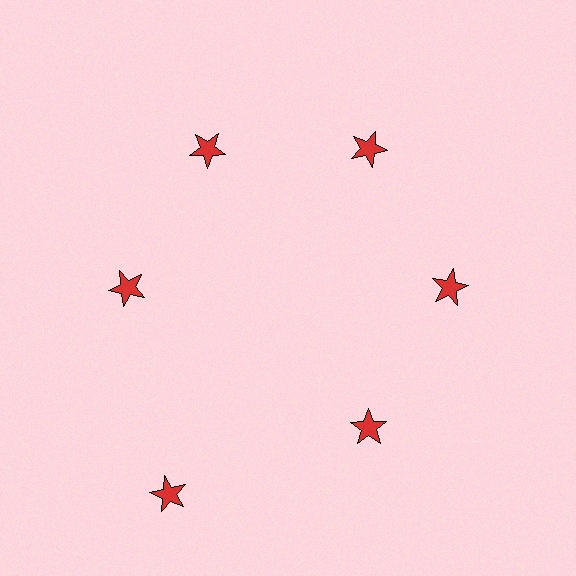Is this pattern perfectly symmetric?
No. The 6 red stars are arranged in a ring, but one element near the 7 o'clock position is pushed outward from the center, breaking the 6-fold rotational symmetry.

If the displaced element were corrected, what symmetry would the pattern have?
It would have 6-fold rotational symmetry — the pattern would map onto itself every 60 degrees.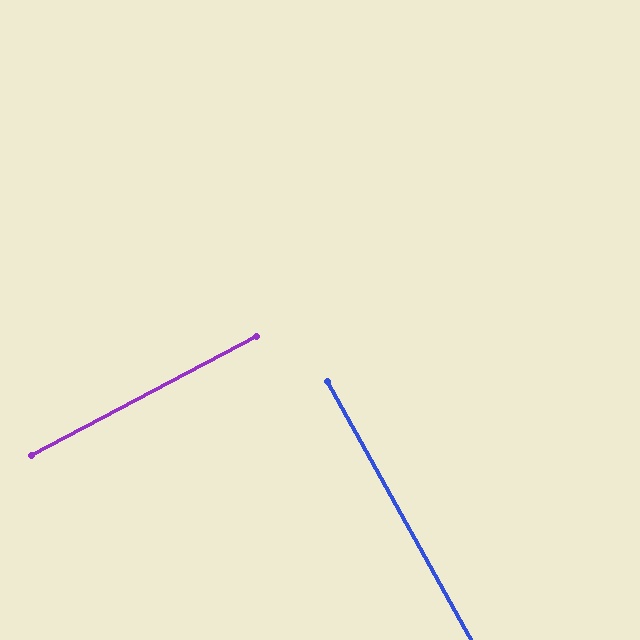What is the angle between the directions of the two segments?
Approximately 89 degrees.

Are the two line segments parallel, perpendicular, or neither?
Perpendicular — they meet at approximately 89°.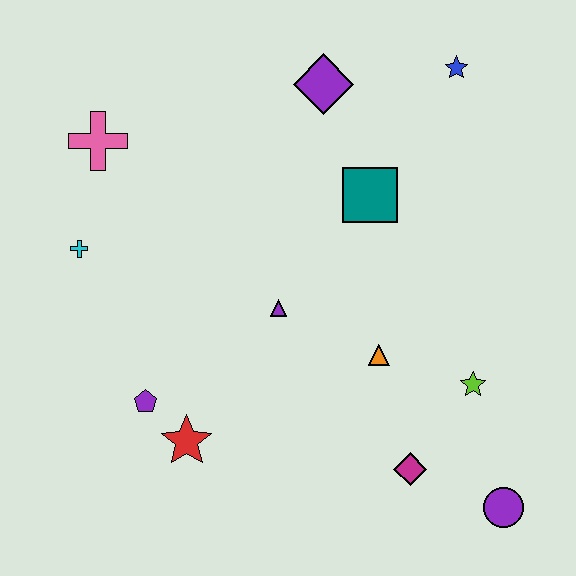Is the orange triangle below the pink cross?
Yes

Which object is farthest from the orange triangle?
The pink cross is farthest from the orange triangle.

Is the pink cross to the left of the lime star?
Yes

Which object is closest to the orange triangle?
The lime star is closest to the orange triangle.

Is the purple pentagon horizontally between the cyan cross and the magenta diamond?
Yes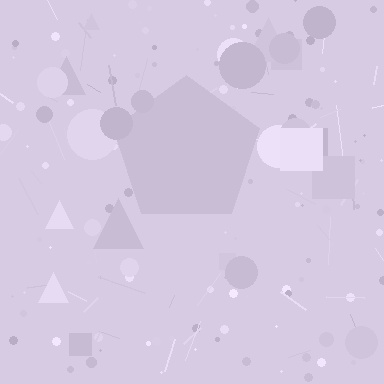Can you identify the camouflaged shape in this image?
The camouflaged shape is a pentagon.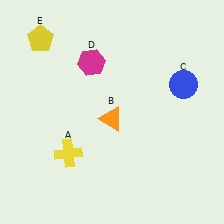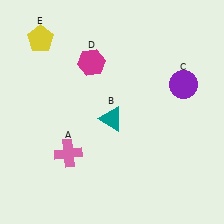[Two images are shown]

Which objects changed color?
A changed from yellow to pink. B changed from orange to teal. C changed from blue to purple.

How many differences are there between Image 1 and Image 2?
There are 3 differences between the two images.